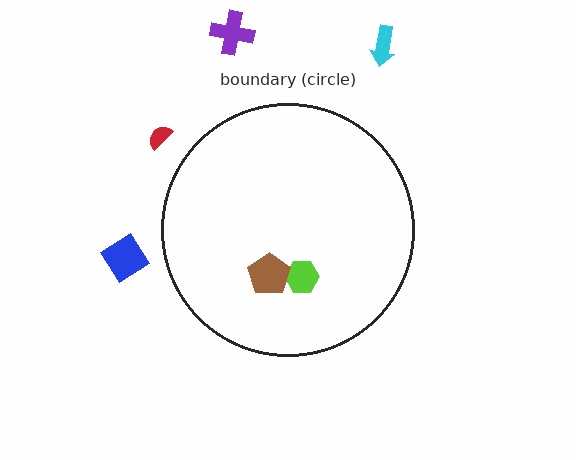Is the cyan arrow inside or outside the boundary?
Outside.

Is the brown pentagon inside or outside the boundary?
Inside.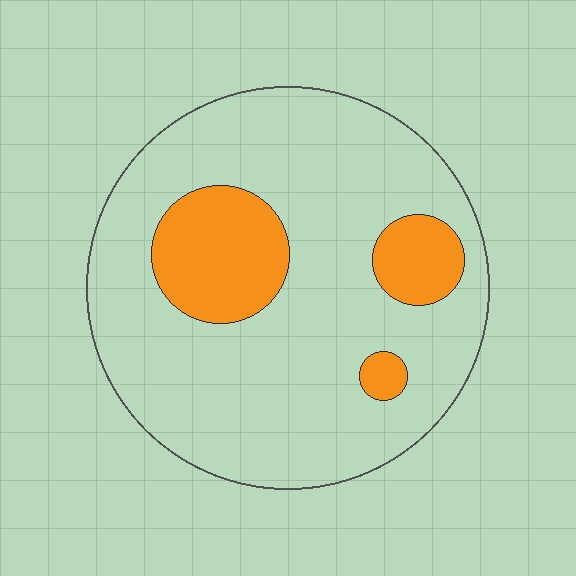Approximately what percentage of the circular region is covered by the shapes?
Approximately 20%.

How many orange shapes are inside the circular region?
3.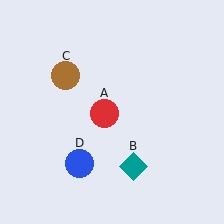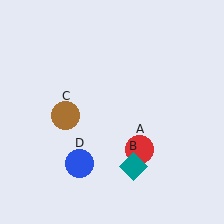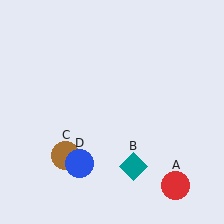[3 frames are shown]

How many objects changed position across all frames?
2 objects changed position: red circle (object A), brown circle (object C).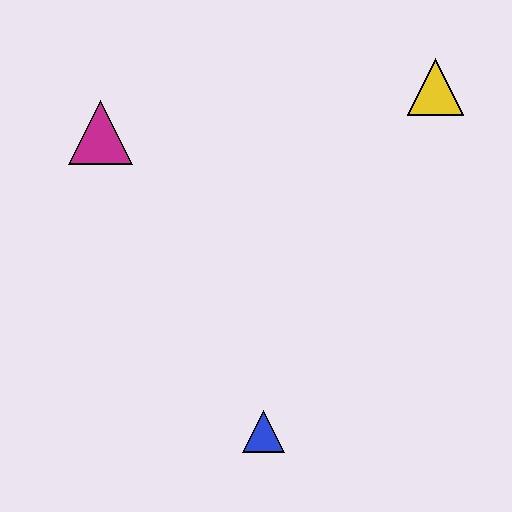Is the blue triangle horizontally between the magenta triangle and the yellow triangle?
Yes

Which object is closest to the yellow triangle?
The magenta triangle is closest to the yellow triangle.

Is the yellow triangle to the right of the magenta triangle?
Yes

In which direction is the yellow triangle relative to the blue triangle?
The yellow triangle is above the blue triangle.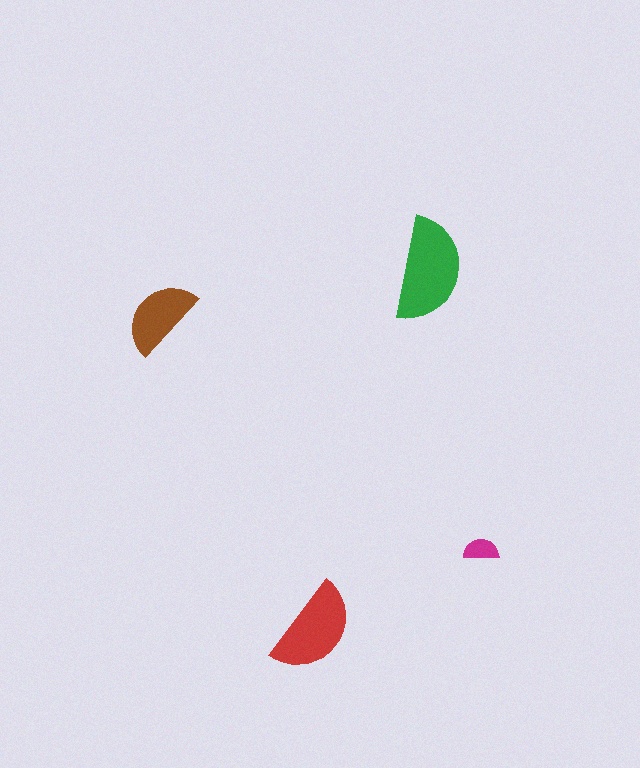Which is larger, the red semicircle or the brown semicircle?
The red one.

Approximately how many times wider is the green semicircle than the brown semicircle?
About 1.5 times wider.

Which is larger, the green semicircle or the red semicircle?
The green one.